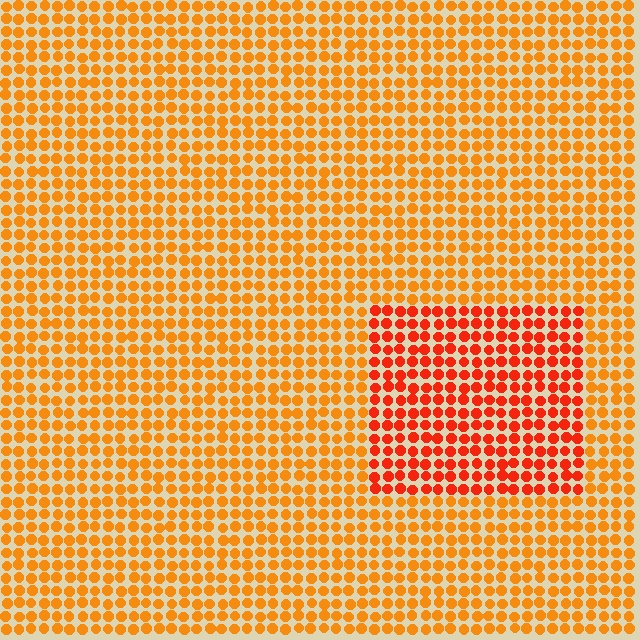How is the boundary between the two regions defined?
The boundary is defined purely by a slight shift in hue (about 27 degrees). Spacing, size, and orientation are identical on both sides.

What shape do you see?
I see a rectangle.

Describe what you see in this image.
The image is filled with small orange elements in a uniform arrangement. A rectangle-shaped region is visible where the elements are tinted to a slightly different hue, forming a subtle color boundary.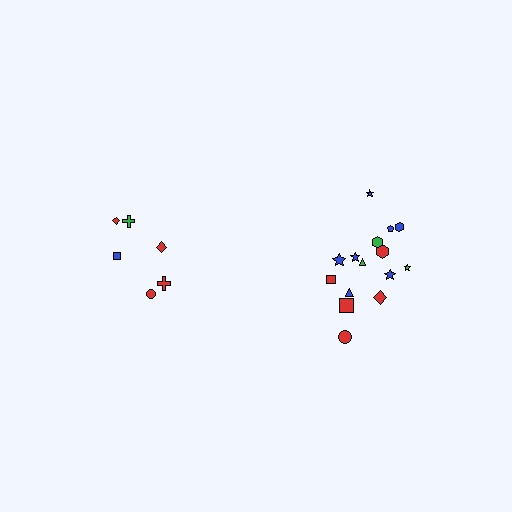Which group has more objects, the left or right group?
The right group.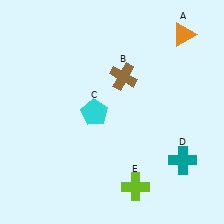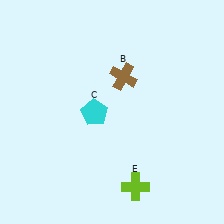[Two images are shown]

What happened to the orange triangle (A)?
The orange triangle (A) was removed in Image 2. It was in the top-right area of Image 1.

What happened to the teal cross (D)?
The teal cross (D) was removed in Image 2. It was in the bottom-right area of Image 1.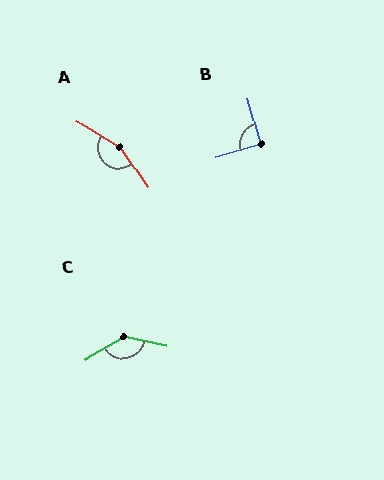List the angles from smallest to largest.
B (91°), C (138°), A (155°).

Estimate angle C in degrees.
Approximately 138 degrees.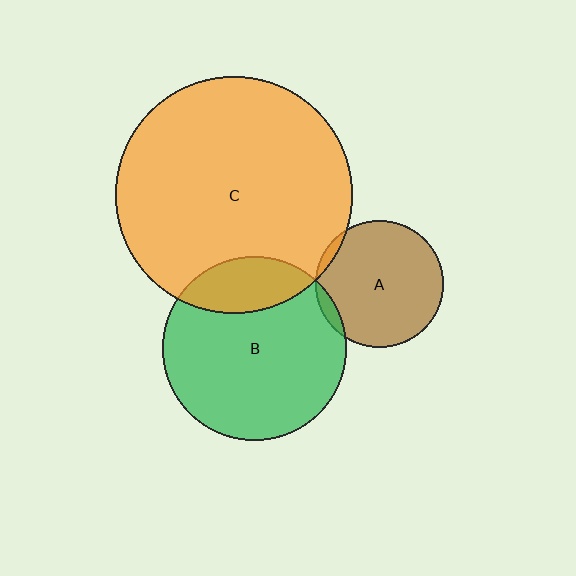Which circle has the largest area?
Circle C (orange).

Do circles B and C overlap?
Yes.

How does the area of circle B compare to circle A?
Approximately 2.1 times.